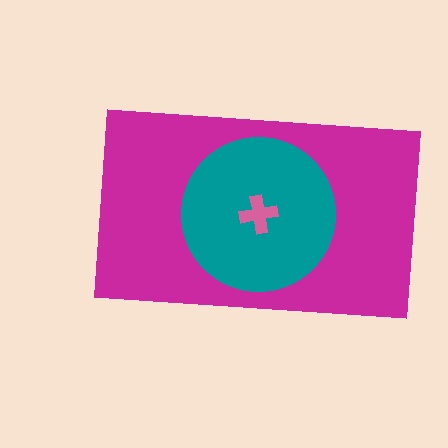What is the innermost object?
The pink cross.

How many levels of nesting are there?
3.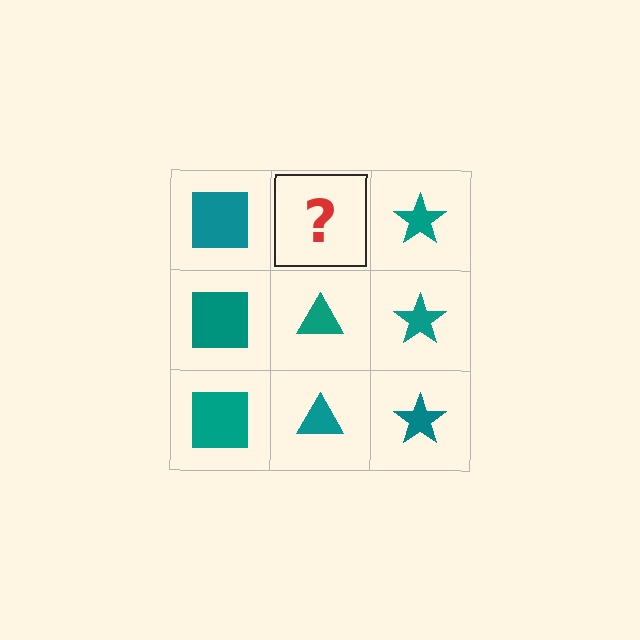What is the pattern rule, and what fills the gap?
The rule is that each column has a consistent shape. The gap should be filled with a teal triangle.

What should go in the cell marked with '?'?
The missing cell should contain a teal triangle.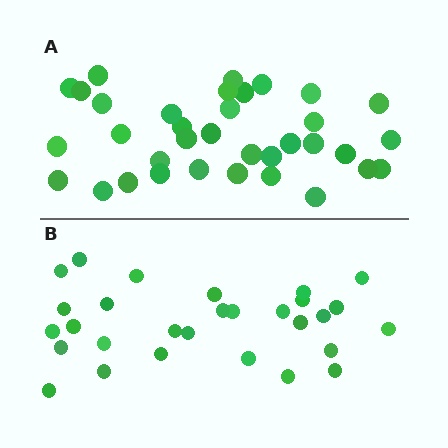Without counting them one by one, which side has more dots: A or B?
Region A (the top region) has more dots.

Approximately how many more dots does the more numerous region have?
Region A has about 6 more dots than region B.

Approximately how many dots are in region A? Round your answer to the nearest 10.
About 40 dots. (The exact count is 35, which rounds to 40.)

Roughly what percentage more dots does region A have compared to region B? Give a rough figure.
About 20% more.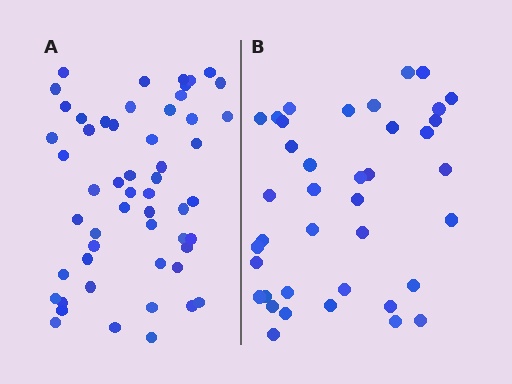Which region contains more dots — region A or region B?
Region A (the left region) has more dots.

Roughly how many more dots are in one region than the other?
Region A has approximately 15 more dots than region B.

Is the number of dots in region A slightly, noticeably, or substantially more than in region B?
Region A has noticeably more, but not dramatically so. The ratio is roughly 1.4 to 1.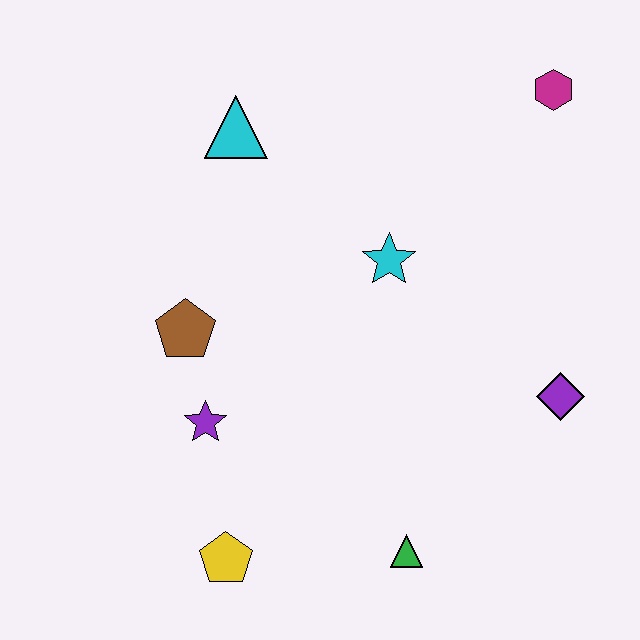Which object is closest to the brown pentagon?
The purple star is closest to the brown pentagon.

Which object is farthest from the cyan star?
The yellow pentagon is farthest from the cyan star.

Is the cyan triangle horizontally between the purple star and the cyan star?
Yes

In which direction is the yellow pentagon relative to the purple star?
The yellow pentagon is below the purple star.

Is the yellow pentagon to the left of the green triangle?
Yes